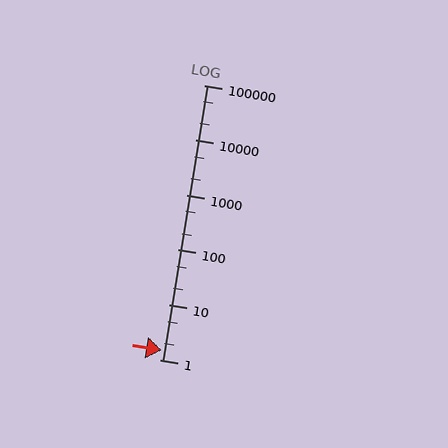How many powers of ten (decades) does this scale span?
The scale spans 5 decades, from 1 to 100000.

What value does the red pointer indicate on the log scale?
The pointer indicates approximately 1.5.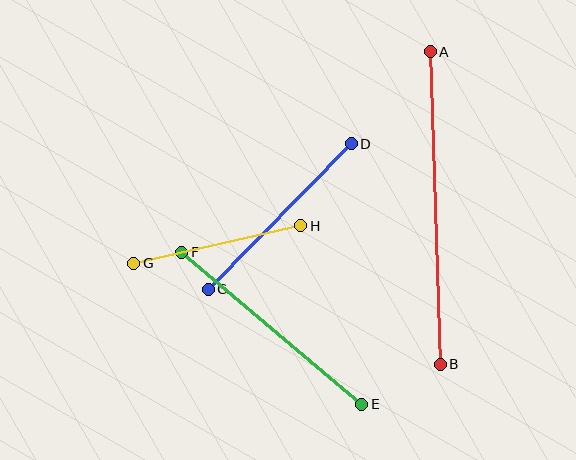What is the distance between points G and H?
The distance is approximately 171 pixels.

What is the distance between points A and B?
The distance is approximately 313 pixels.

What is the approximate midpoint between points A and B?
The midpoint is at approximately (435, 208) pixels.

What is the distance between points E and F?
The distance is approximately 236 pixels.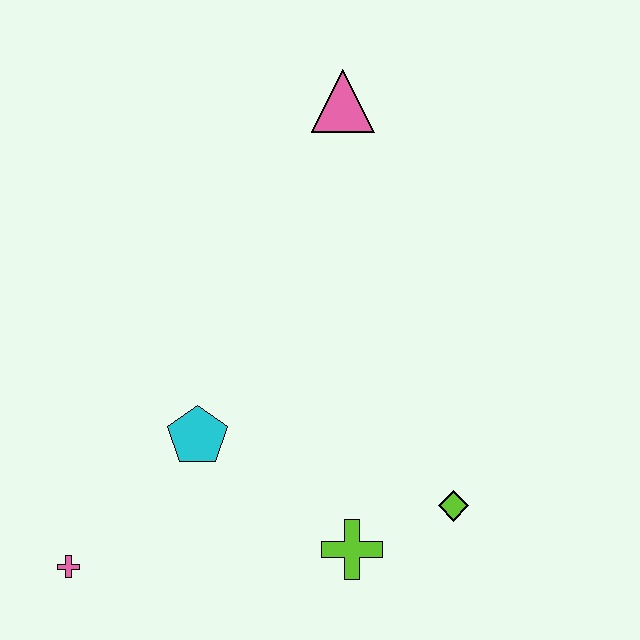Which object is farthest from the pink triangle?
The pink cross is farthest from the pink triangle.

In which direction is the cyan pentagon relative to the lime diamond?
The cyan pentagon is to the left of the lime diamond.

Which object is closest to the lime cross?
The lime diamond is closest to the lime cross.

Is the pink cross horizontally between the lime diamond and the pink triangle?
No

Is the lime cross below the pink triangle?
Yes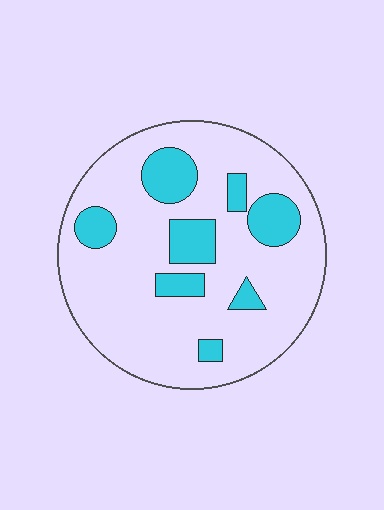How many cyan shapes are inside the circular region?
8.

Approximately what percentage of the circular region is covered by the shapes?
Approximately 20%.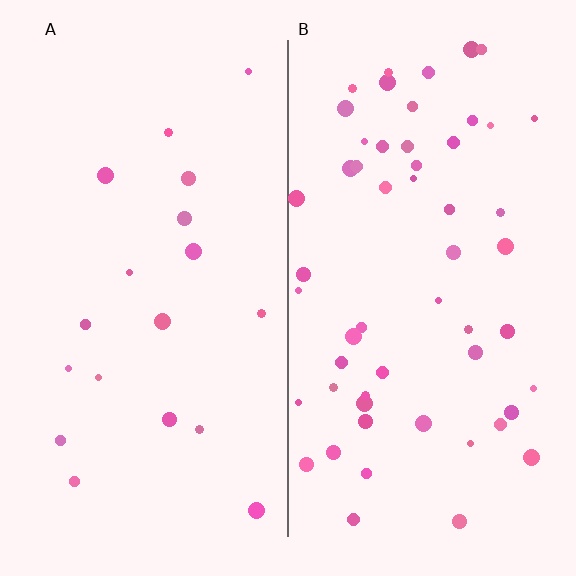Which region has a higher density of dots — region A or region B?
B (the right).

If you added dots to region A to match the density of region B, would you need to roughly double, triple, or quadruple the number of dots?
Approximately triple.